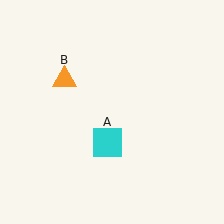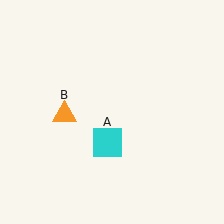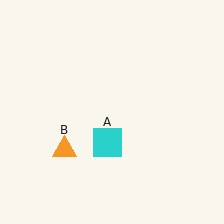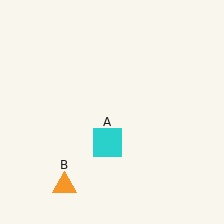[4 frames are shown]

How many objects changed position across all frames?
1 object changed position: orange triangle (object B).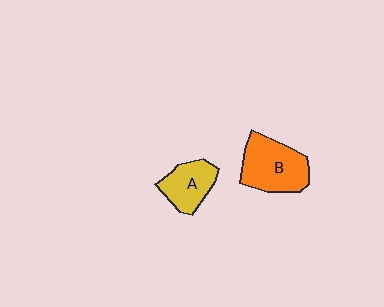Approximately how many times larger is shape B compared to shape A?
Approximately 1.5 times.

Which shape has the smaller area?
Shape A (yellow).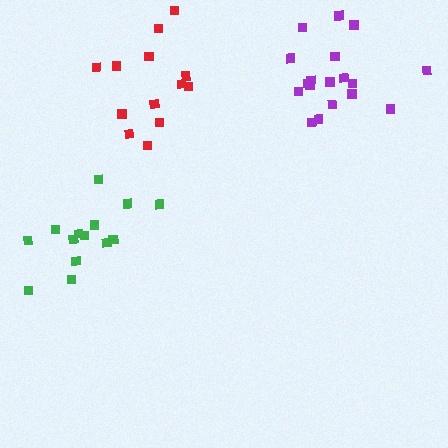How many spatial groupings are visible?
There are 3 spatial groupings.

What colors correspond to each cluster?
The clusters are colored: purple, red, green.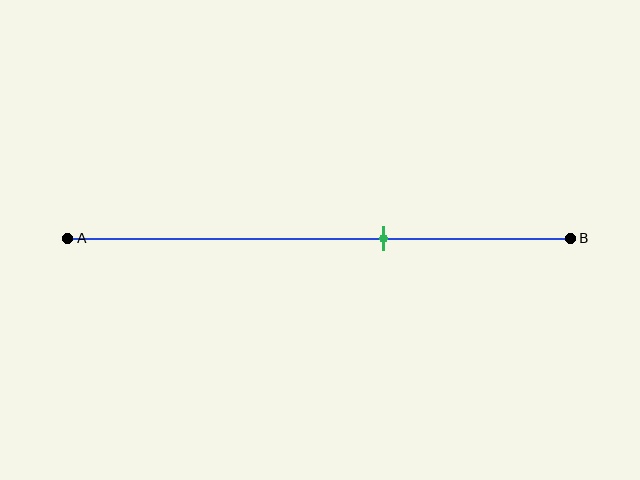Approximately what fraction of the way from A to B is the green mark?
The green mark is approximately 65% of the way from A to B.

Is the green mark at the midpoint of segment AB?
No, the mark is at about 65% from A, not at the 50% midpoint.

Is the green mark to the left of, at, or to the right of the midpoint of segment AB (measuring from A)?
The green mark is to the right of the midpoint of segment AB.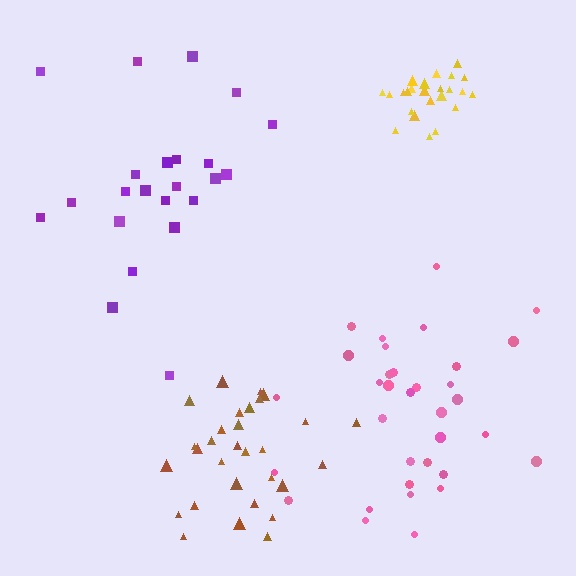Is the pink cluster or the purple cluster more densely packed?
Pink.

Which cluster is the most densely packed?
Yellow.